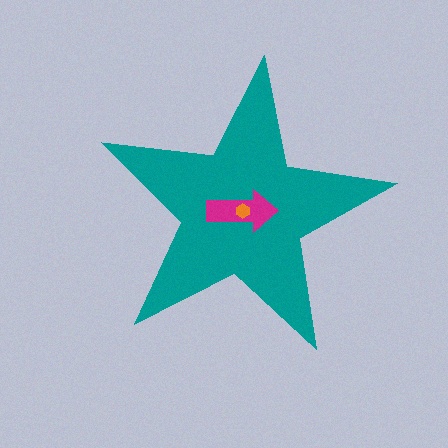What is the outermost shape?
The teal star.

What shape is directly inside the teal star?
The magenta arrow.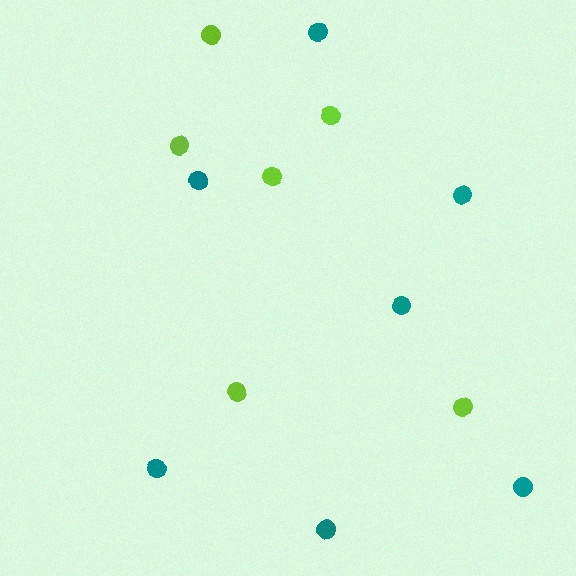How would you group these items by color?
There are 2 groups: one group of lime circles (6) and one group of teal circles (7).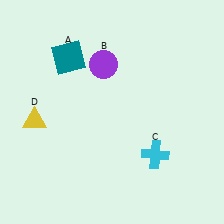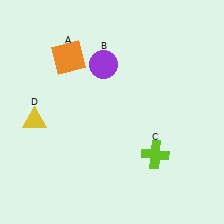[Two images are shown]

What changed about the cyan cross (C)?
In Image 1, C is cyan. In Image 2, it changed to lime.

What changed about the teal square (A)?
In Image 1, A is teal. In Image 2, it changed to orange.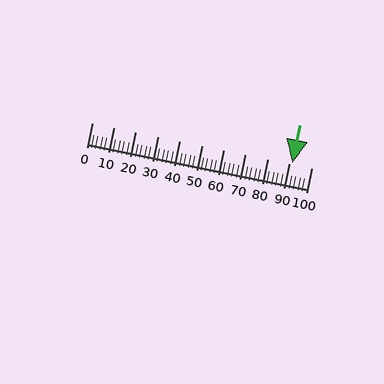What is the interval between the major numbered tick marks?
The major tick marks are spaced 10 units apart.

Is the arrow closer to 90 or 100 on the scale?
The arrow is closer to 90.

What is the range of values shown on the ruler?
The ruler shows values from 0 to 100.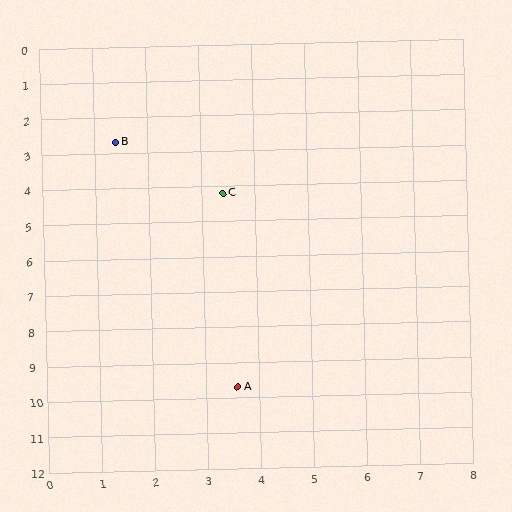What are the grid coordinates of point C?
Point C is at approximately (3.4, 4.2).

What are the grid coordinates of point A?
Point A is at approximately (3.6, 9.7).